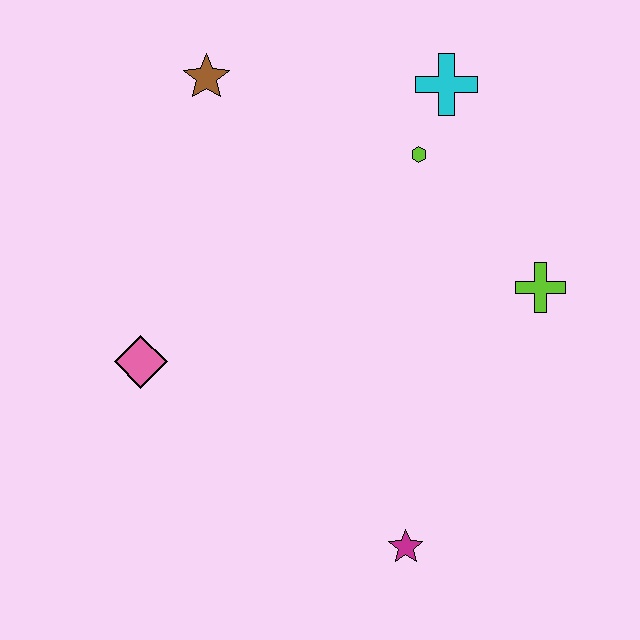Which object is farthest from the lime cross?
The pink diamond is farthest from the lime cross.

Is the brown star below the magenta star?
No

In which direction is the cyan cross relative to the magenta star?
The cyan cross is above the magenta star.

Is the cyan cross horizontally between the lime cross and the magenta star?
Yes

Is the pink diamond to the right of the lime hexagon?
No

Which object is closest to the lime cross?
The lime hexagon is closest to the lime cross.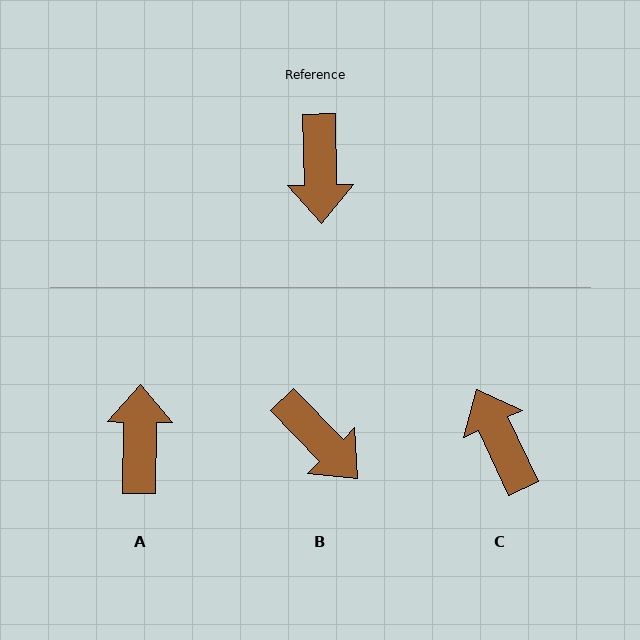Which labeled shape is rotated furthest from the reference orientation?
A, about 178 degrees away.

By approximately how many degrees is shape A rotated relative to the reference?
Approximately 178 degrees counter-clockwise.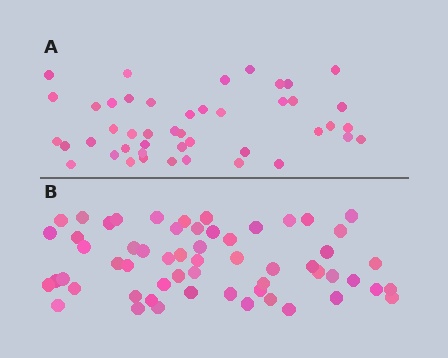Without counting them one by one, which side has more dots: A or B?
Region B (the bottom region) has more dots.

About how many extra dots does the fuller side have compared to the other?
Region B has approximately 15 more dots than region A.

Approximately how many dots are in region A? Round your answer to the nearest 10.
About 40 dots. (The exact count is 45, which rounds to 40.)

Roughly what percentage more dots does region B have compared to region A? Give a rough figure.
About 30% more.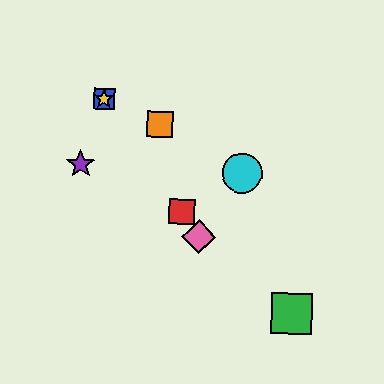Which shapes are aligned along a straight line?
The red square, the blue square, the yellow star, the pink diamond are aligned along a straight line.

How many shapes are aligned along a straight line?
4 shapes (the red square, the blue square, the yellow star, the pink diamond) are aligned along a straight line.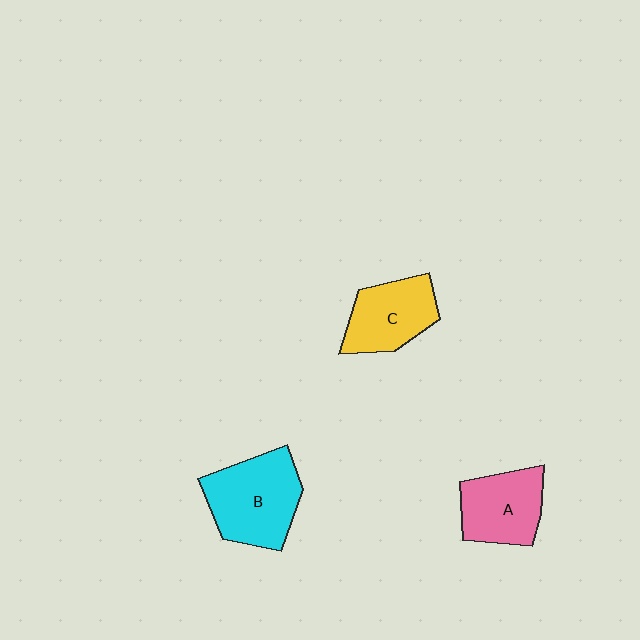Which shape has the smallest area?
Shape C (yellow).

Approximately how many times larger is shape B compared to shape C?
Approximately 1.3 times.